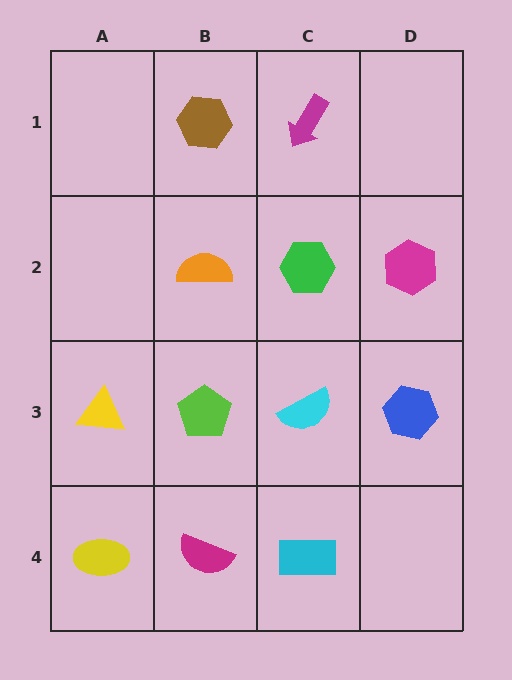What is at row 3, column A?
A yellow triangle.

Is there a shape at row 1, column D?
No, that cell is empty.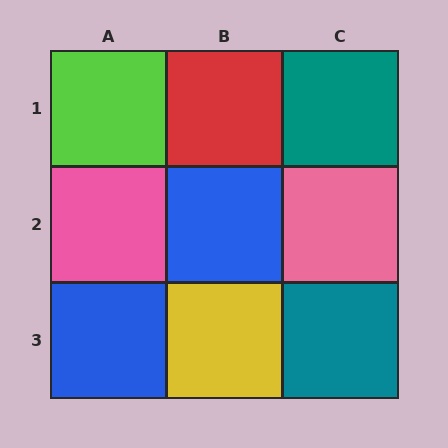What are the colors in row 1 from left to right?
Lime, red, teal.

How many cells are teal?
2 cells are teal.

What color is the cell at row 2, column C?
Pink.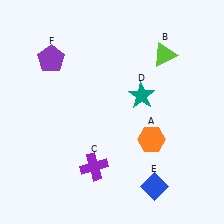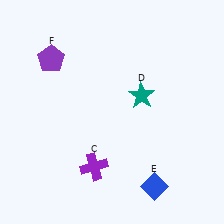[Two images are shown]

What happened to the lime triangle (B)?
The lime triangle (B) was removed in Image 2. It was in the top-right area of Image 1.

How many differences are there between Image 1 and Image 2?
There are 2 differences between the two images.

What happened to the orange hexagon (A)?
The orange hexagon (A) was removed in Image 2. It was in the bottom-right area of Image 1.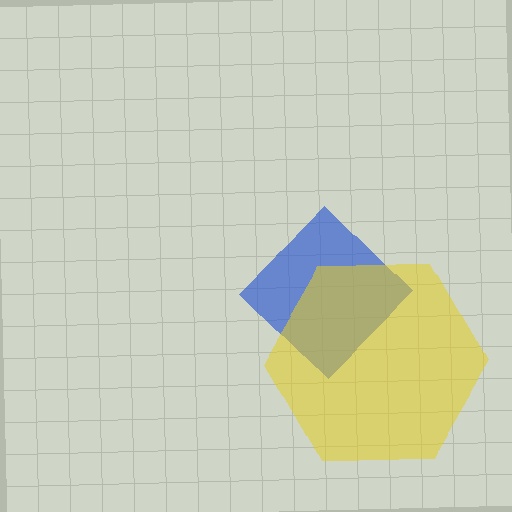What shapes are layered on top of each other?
The layered shapes are: a blue diamond, a yellow hexagon.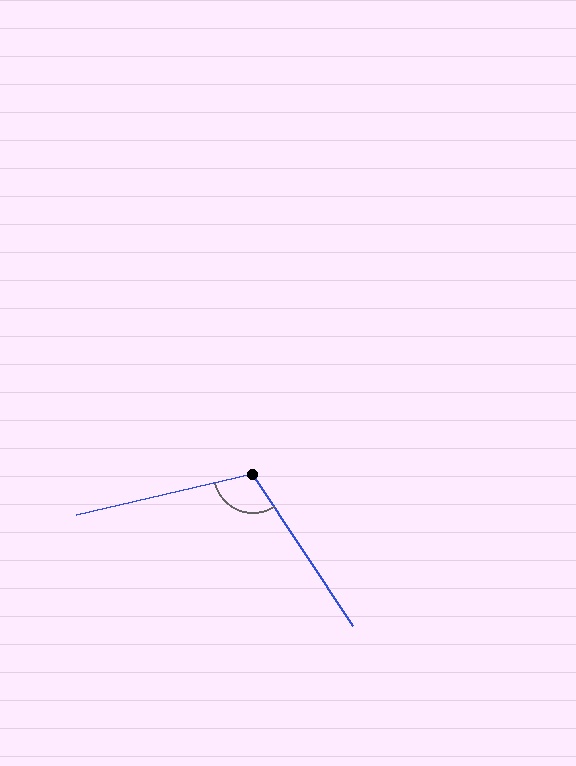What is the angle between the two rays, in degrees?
Approximately 110 degrees.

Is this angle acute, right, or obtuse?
It is obtuse.